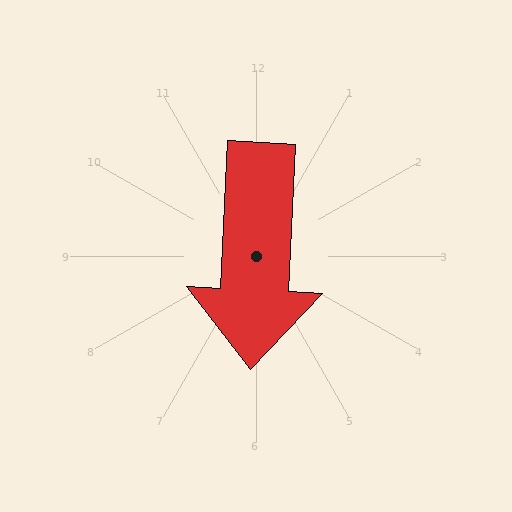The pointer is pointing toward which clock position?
Roughly 6 o'clock.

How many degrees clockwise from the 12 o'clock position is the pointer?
Approximately 183 degrees.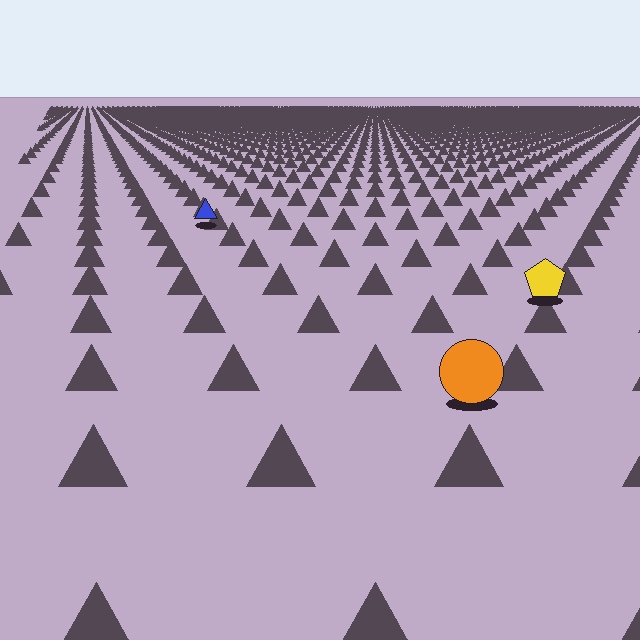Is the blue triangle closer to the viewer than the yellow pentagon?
No. The yellow pentagon is closer — you can tell from the texture gradient: the ground texture is coarser near it.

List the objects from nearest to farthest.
From nearest to farthest: the orange circle, the yellow pentagon, the blue triangle.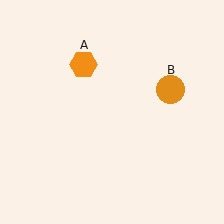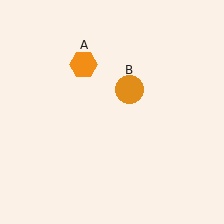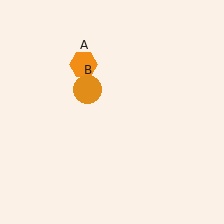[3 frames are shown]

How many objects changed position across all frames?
1 object changed position: orange circle (object B).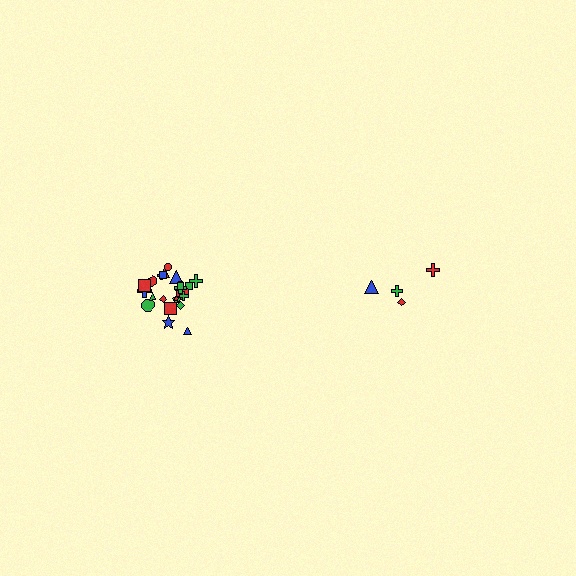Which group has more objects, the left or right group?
The left group.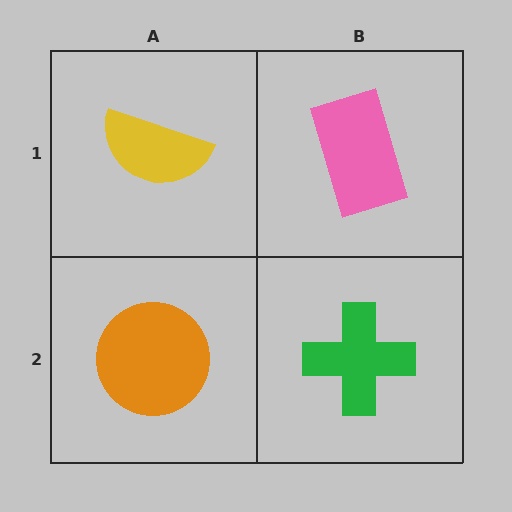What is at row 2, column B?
A green cross.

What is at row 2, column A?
An orange circle.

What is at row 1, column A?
A yellow semicircle.